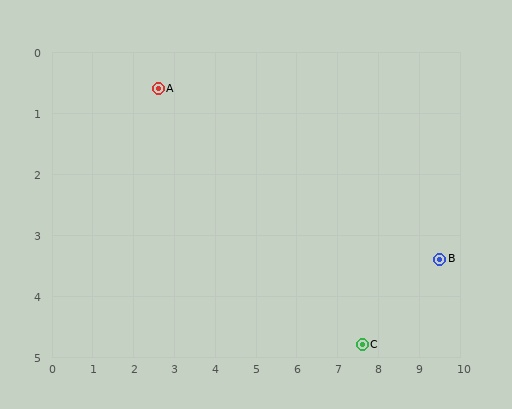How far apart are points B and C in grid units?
Points B and C are about 2.4 grid units apart.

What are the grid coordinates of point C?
Point C is at approximately (7.6, 4.8).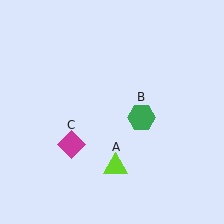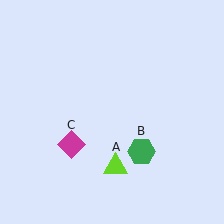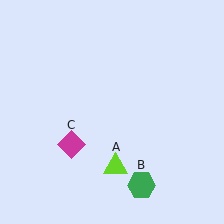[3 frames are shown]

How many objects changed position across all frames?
1 object changed position: green hexagon (object B).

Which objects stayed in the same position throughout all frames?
Lime triangle (object A) and magenta diamond (object C) remained stationary.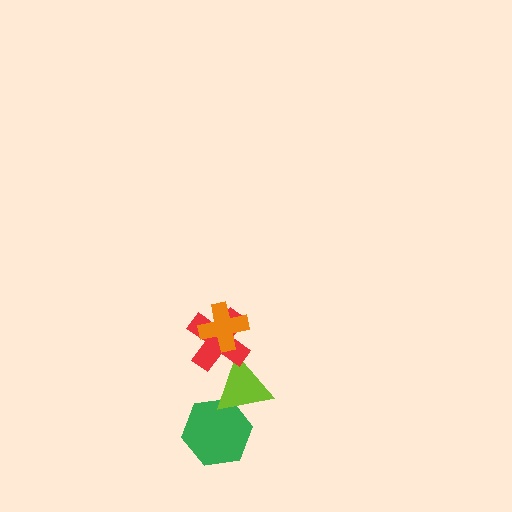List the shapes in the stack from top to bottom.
From top to bottom: the orange cross, the red cross, the lime triangle, the green hexagon.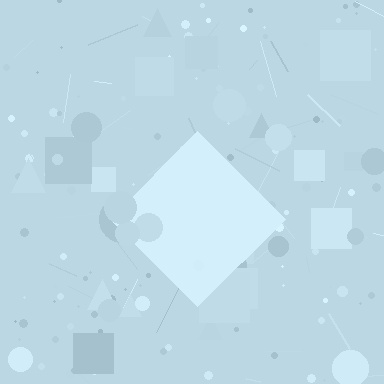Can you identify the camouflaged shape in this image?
The camouflaged shape is a diamond.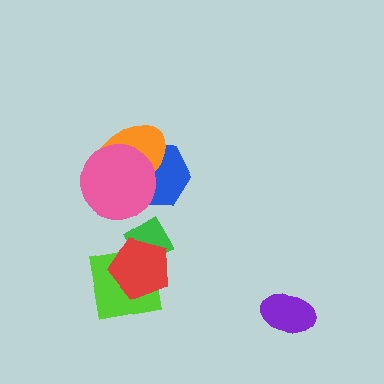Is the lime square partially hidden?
Yes, it is partially covered by another shape.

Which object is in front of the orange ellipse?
The pink circle is in front of the orange ellipse.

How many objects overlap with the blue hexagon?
2 objects overlap with the blue hexagon.